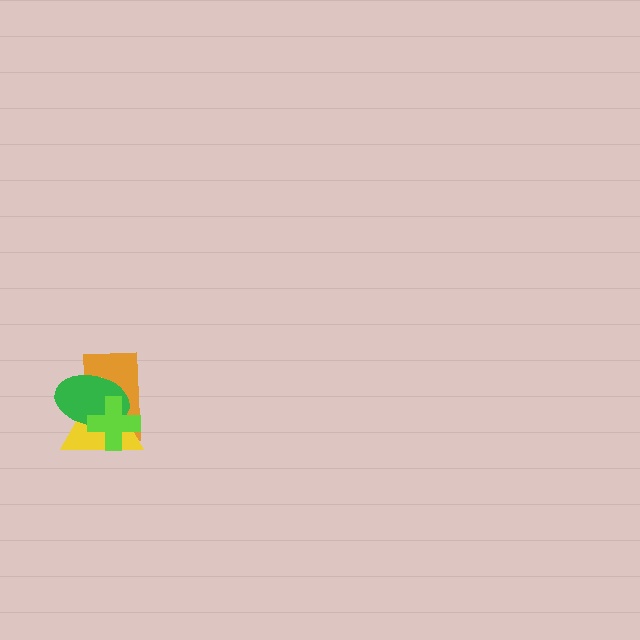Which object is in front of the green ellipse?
The lime cross is in front of the green ellipse.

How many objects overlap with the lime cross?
3 objects overlap with the lime cross.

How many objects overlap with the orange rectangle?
3 objects overlap with the orange rectangle.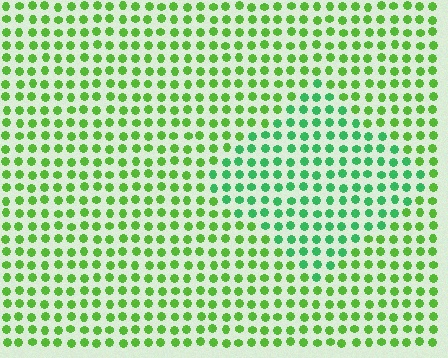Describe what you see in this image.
The image is filled with small lime elements in a uniform arrangement. A diamond-shaped region is visible where the elements are tinted to a slightly different hue, forming a subtle color boundary.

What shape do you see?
I see a diamond.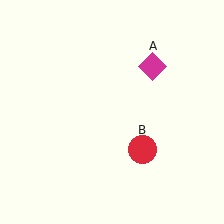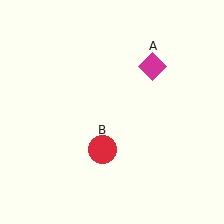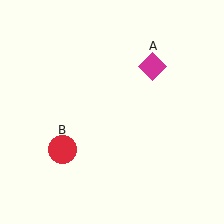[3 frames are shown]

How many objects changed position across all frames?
1 object changed position: red circle (object B).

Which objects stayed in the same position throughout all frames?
Magenta diamond (object A) remained stationary.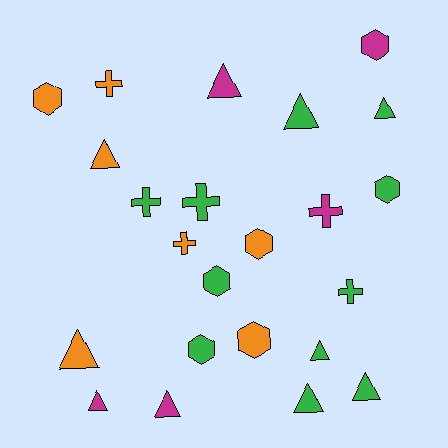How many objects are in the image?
There are 23 objects.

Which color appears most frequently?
Green, with 11 objects.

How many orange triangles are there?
There are 2 orange triangles.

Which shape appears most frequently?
Triangle, with 10 objects.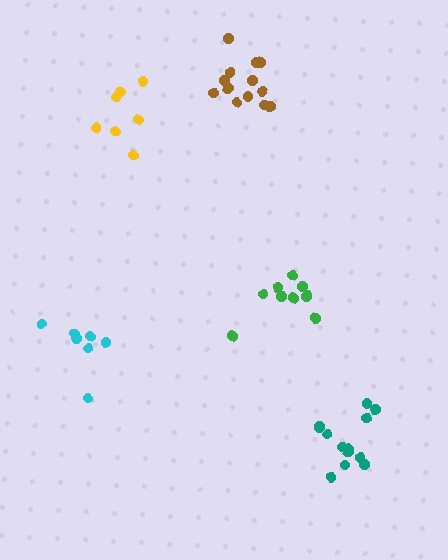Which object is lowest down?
The teal cluster is bottommost.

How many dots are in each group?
Group 1: 10 dots, Group 2: 7 dots, Group 3: 13 dots, Group 4: 13 dots, Group 5: 7 dots (50 total).